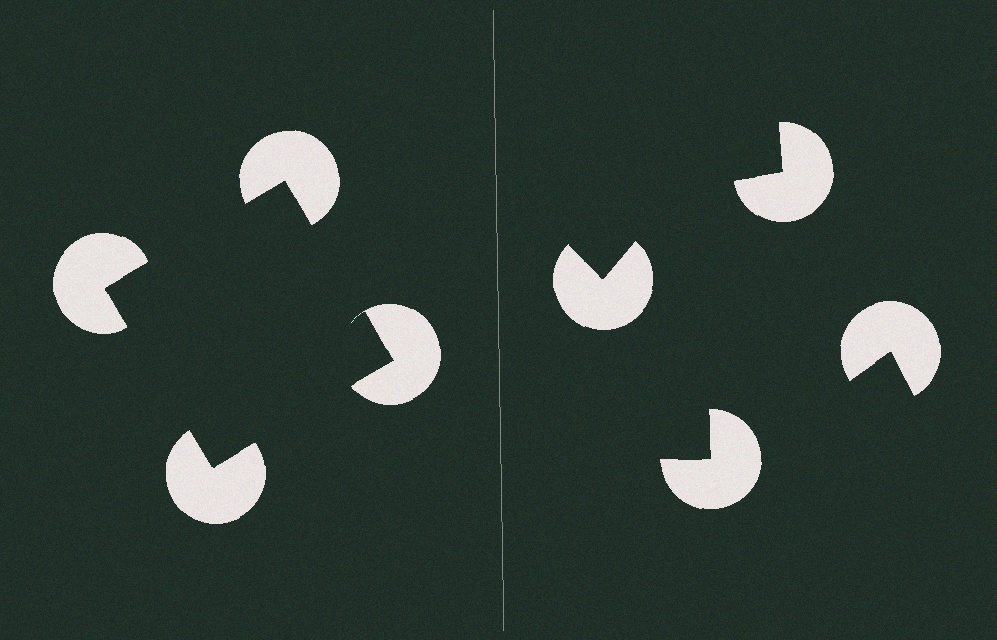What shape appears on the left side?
An illusory square.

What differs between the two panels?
The pac-man discs are positioned identically on both sides; only the wedge orientations differ. On the left they align to a square; on the right they are misaligned.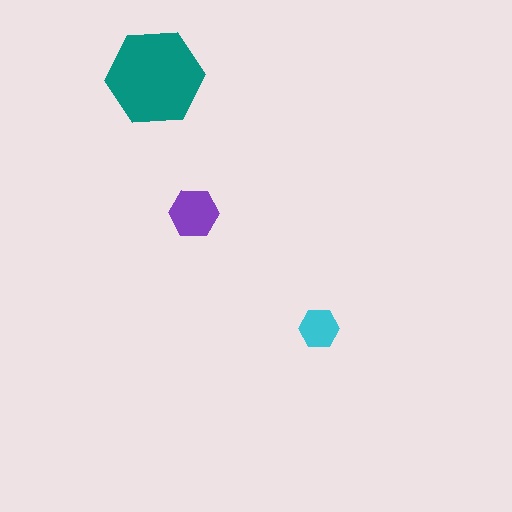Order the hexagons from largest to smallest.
the teal one, the purple one, the cyan one.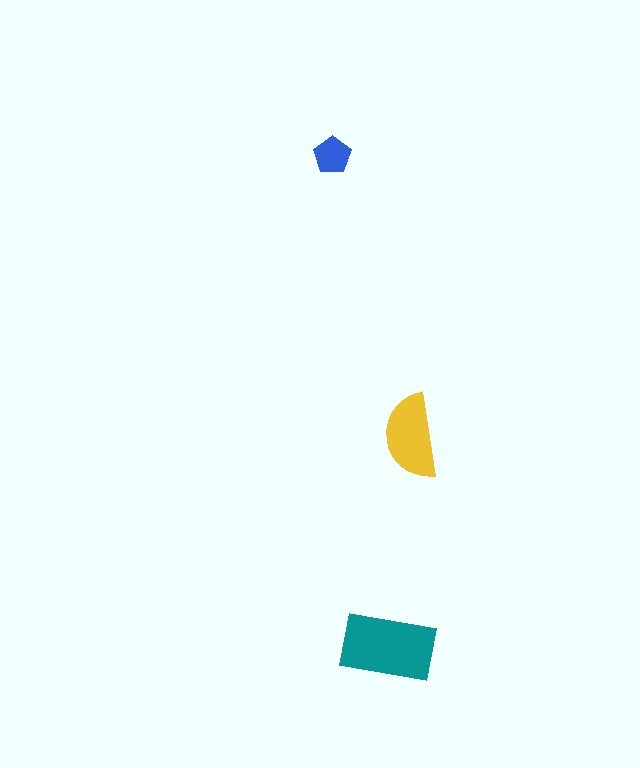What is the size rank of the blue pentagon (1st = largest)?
3rd.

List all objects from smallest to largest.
The blue pentagon, the yellow semicircle, the teal rectangle.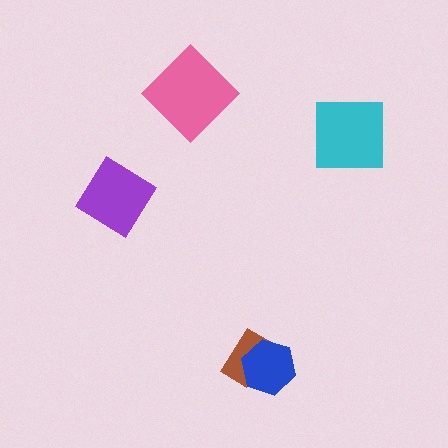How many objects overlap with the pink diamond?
0 objects overlap with the pink diamond.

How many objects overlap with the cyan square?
0 objects overlap with the cyan square.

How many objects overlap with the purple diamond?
0 objects overlap with the purple diamond.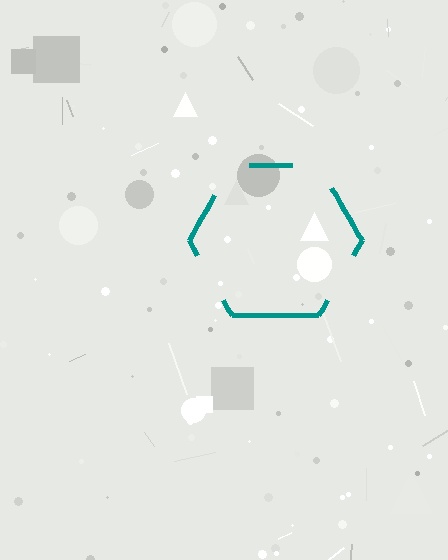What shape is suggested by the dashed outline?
The dashed outline suggests a hexagon.